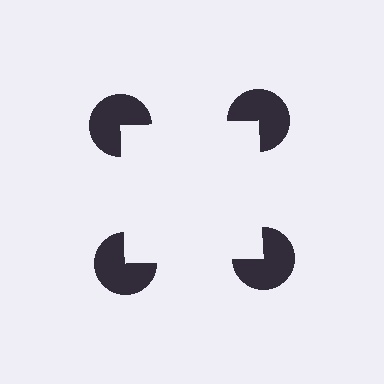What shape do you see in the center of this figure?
An illusory square — its edges are inferred from the aligned wedge cuts in the pac-man discs, not physically drawn.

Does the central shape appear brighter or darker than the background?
It typically appears slightly brighter than the background, even though no actual brightness change is drawn.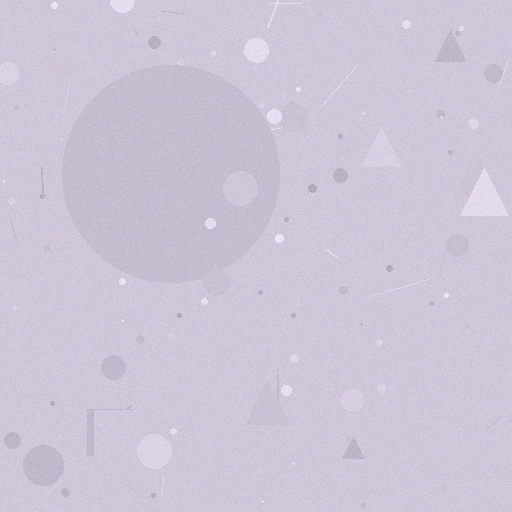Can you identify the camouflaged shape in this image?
The camouflaged shape is a circle.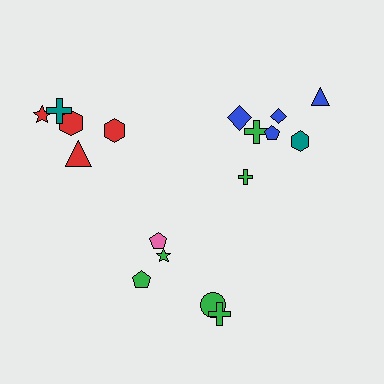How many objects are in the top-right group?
There are 7 objects.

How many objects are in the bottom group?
There are 5 objects.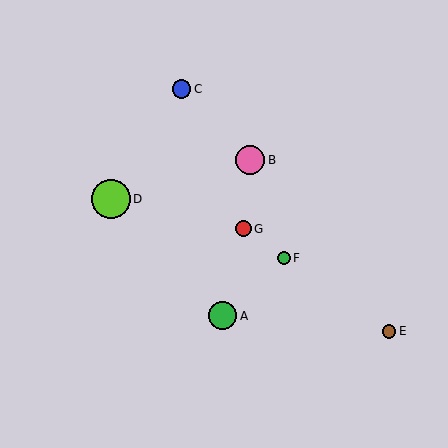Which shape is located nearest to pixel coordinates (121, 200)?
The lime circle (labeled D) at (111, 199) is nearest to that location.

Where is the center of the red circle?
The center of the red circle is at (243, 229).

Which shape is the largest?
The lime circle (labeled D) is the largest.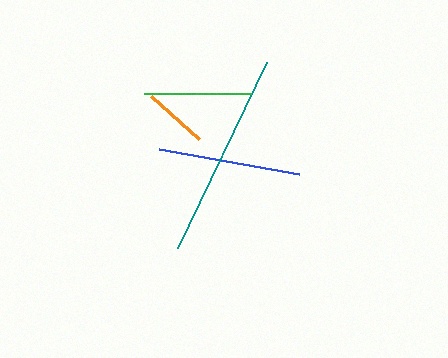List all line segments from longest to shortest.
From longest to shortest: teal, blue, green, orange.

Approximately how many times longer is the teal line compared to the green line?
The teal line is approximately 1.9 times the length of the green line.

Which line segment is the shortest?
The orange line is the shortest at approximately 64 pixels.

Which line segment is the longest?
The teal line is the longest at approximately 206 pixels.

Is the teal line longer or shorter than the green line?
The teal line is longer than the green line.